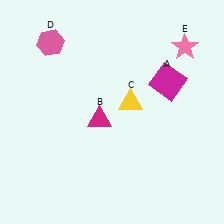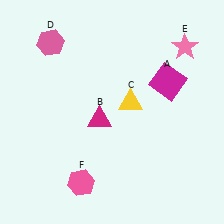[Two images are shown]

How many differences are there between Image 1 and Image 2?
There is 1 difference between the two images.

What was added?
A pink hexagon (F) was added in Image 2.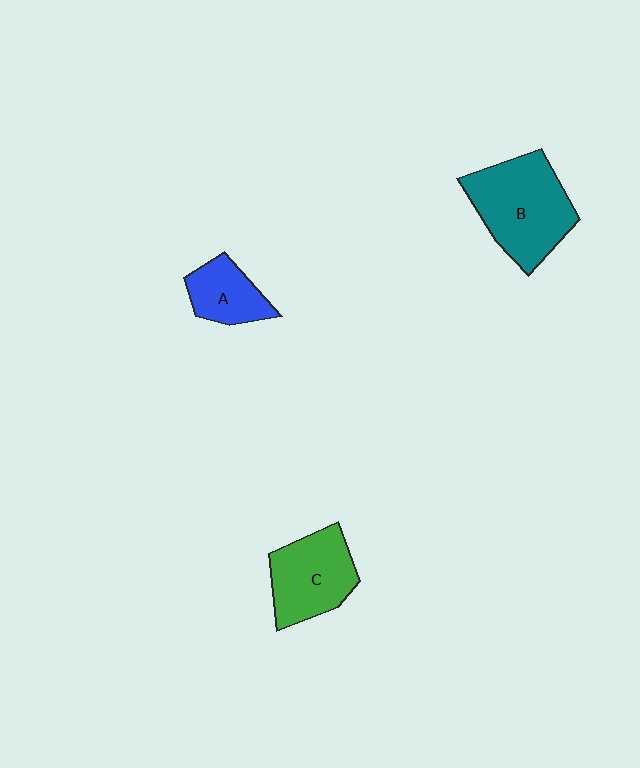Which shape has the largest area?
Shape B (teal).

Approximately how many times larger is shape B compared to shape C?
Approximately 1.3 times.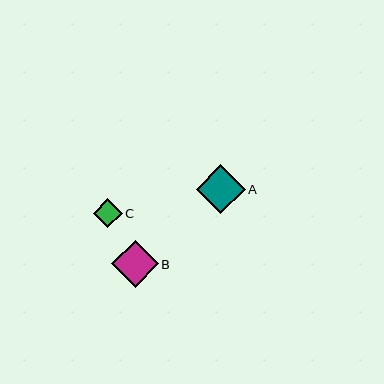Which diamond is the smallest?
Diamond C is the smallest with a size of approximately 29 pixels.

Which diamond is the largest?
Diamond A is the largest with a size of approximately 49 pixels.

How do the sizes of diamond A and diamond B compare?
Diamond A and diamond B are approximately the same size.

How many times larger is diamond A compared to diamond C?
Diamond A is approximately 1.7 times the size of diamond C.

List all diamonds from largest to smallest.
From largest to smallest: A, B, C.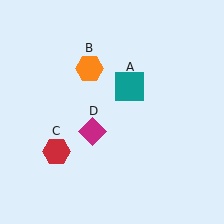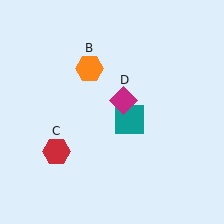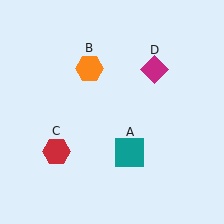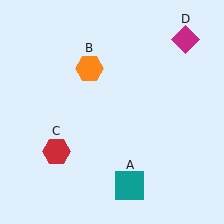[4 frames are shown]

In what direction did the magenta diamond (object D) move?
The magenta diamond (object D) moved up and to the right.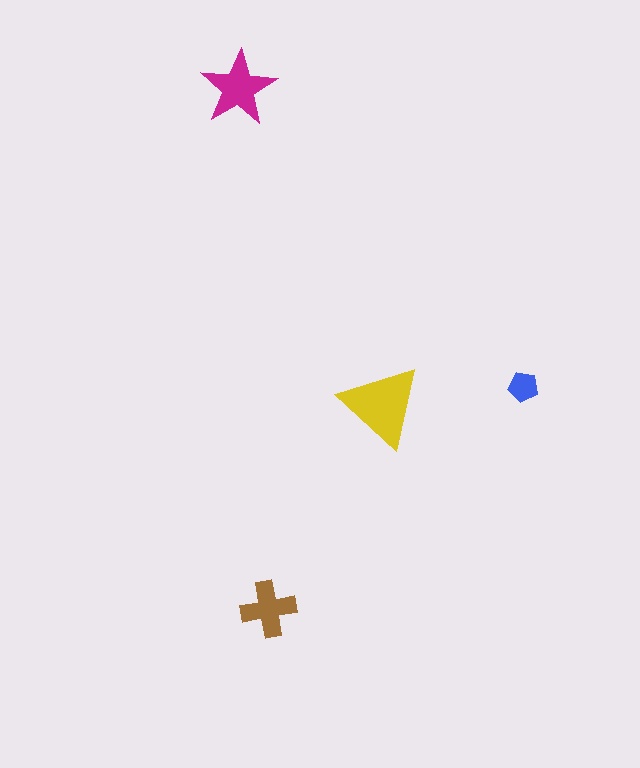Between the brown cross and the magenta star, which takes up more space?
The magenta star.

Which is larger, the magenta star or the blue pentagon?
The magenta star.